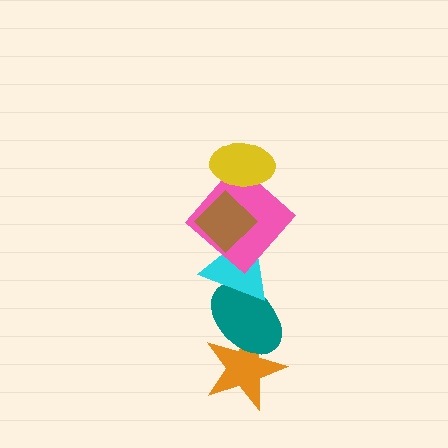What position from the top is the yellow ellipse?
The yellow ellipse is 1st from the top.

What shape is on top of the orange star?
The teal ellipse is on top of the orange star.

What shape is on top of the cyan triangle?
The pink diamond is on top of the cyan triangle.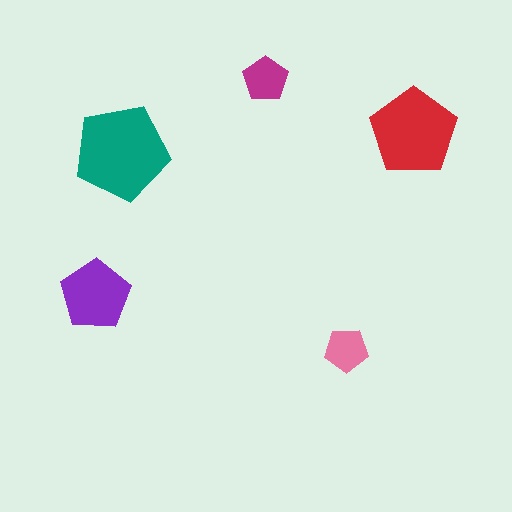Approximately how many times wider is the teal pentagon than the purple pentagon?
About 1.5 times wider.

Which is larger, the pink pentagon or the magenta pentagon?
The magenta one.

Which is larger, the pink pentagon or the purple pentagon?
The purple one.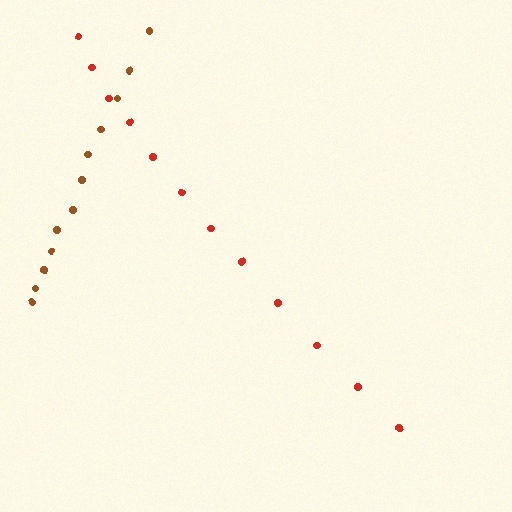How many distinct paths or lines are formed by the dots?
There are 2 distinct paths.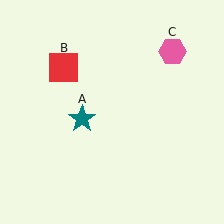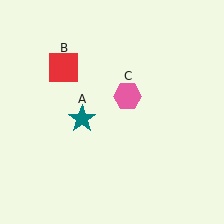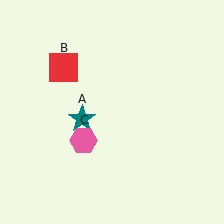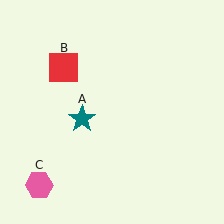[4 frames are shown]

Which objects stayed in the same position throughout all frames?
Teal star (object A) and red square (object B) remained stationary.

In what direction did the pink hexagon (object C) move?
The pink hexagon (object C) moved down and to the left.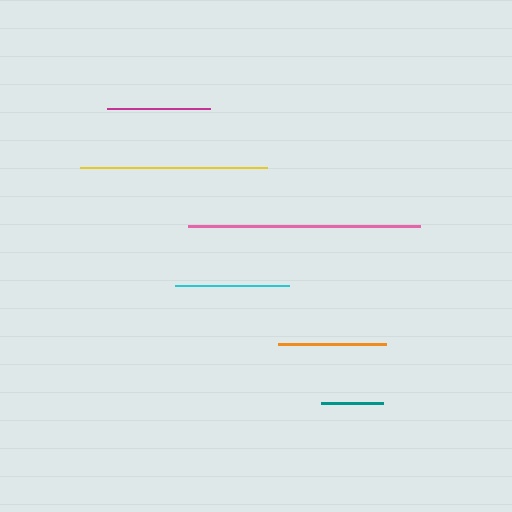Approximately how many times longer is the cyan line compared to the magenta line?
The cyan line is approximately 1.1 times the length of the magenta line.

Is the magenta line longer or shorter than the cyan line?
The cyan line is longer than the magenta line.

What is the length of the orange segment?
The orange segment is approximately 108 pixels long.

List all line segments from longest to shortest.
From longest to shortest: pink, yellow, cyan, orange, magenta, teal.